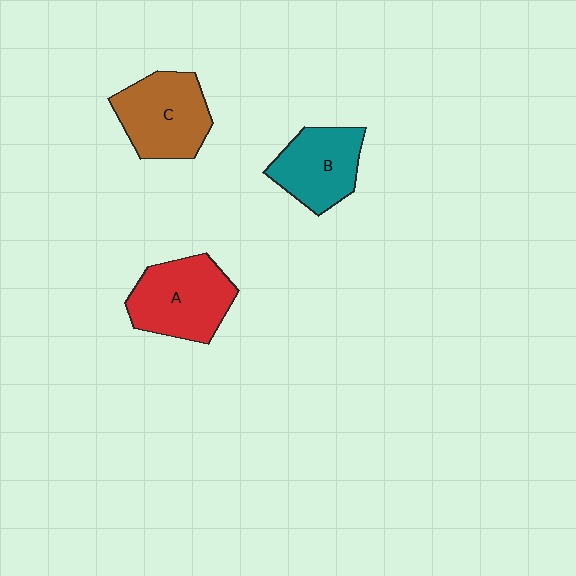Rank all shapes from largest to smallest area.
From largest to smallest: A (red), C (brown), B (teal).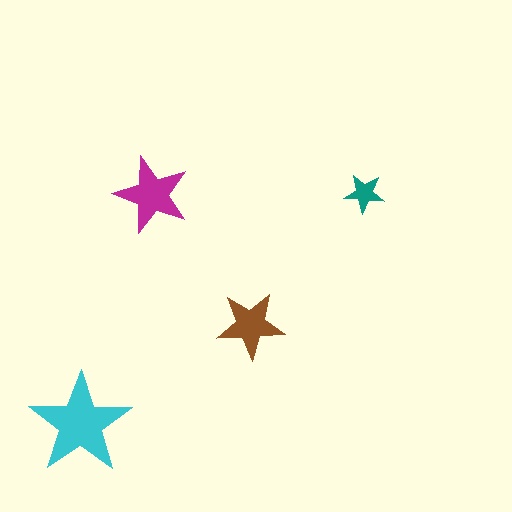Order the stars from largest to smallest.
the cyan one, the magenta one, the brown one, the teal one.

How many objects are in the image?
There are 4 objects in the image.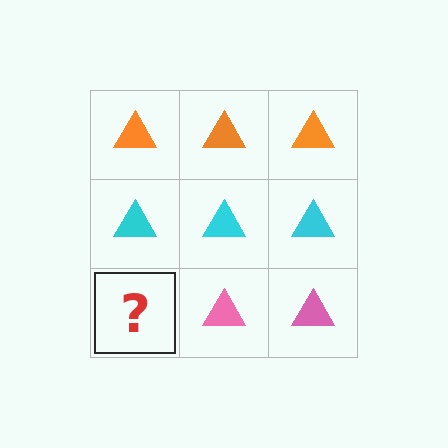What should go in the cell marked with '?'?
The missing cell should contain a pink triangle.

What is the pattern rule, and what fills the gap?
The rule is that each row has a consistent color. The gap should be filled with a pink triangle.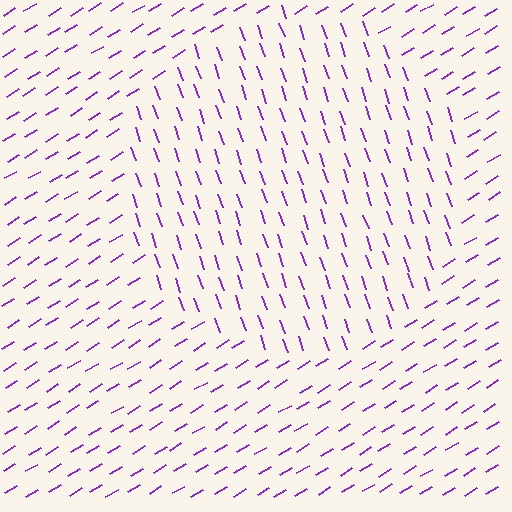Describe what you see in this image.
The image is filled with small purple line segments. A circle region in the image has lines oriented differently from the surrounding lines, creating a visible texture boundary.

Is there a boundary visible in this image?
Yes, there is a texture boundary formed by a change in line orientation.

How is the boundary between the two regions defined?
The boundary is defined purely by a change in line orientation (approximately 77 degrees difference). All lines are the same color and thickness.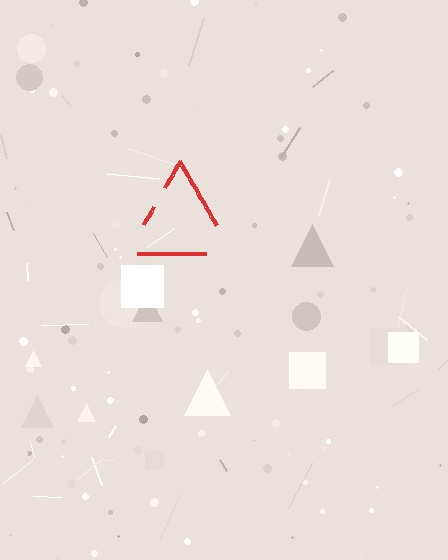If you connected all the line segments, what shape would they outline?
They would outline a triangle.